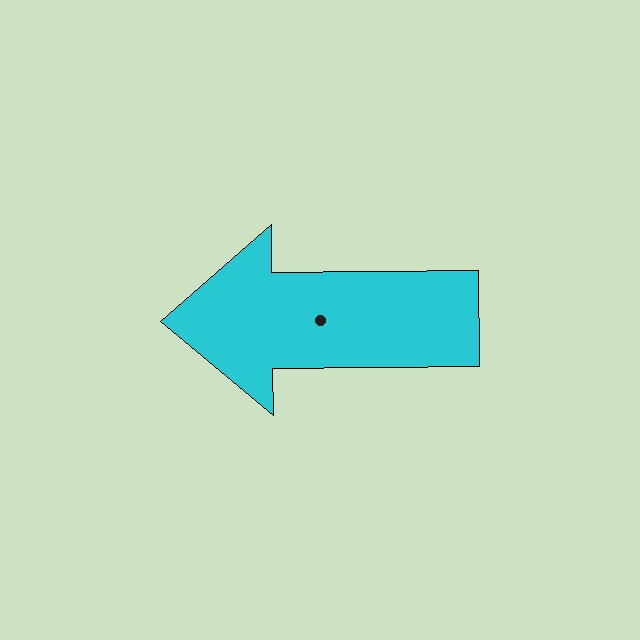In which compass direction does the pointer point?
West.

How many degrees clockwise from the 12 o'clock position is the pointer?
Approximately 270 degrees.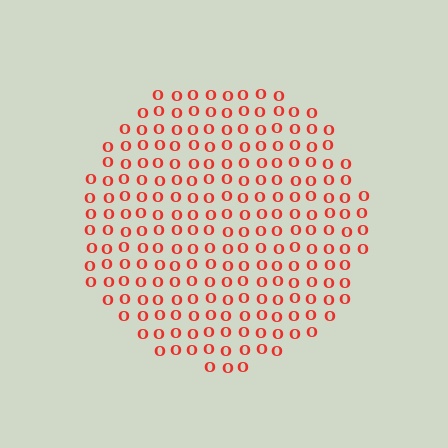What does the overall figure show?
The overall figure shows a circle.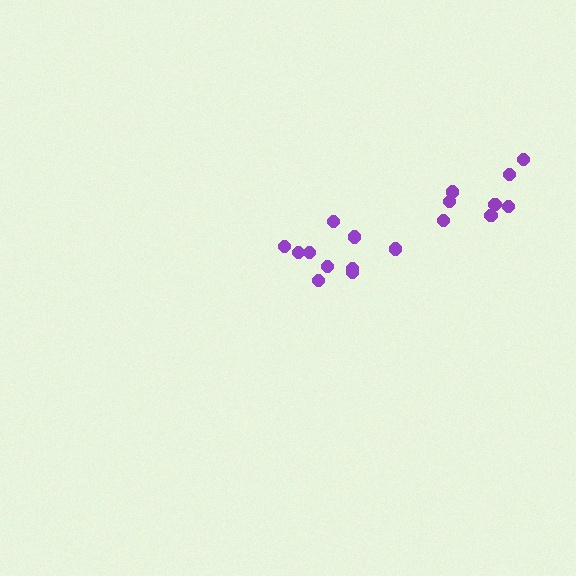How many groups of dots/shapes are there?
There are 2 groups.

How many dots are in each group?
Group 1: 8 dots, Group 2: 10 dots (18 total).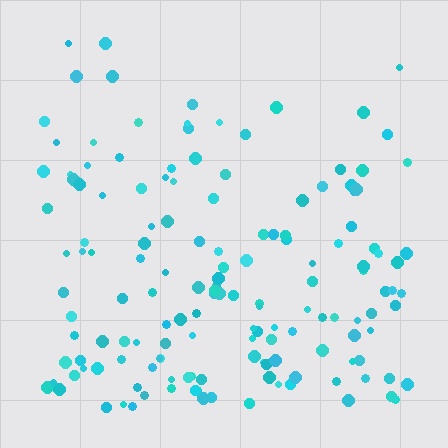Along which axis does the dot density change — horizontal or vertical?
Vertical.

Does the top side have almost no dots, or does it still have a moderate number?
Still a moderate number, just noticeably fewer than the bottom.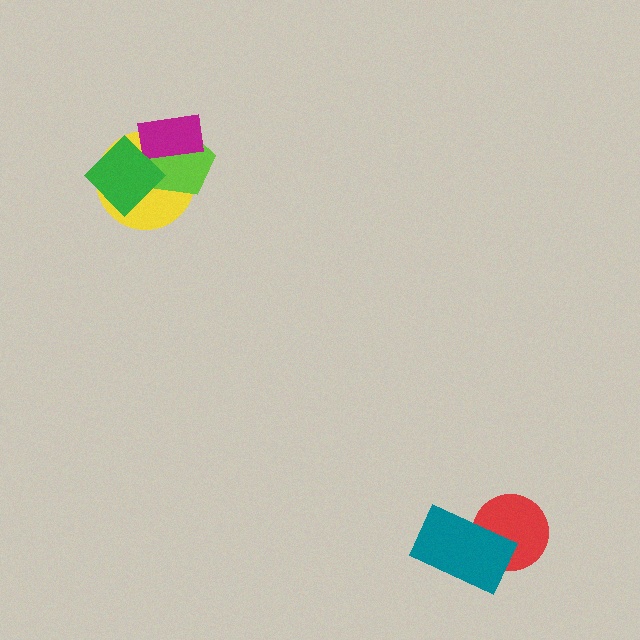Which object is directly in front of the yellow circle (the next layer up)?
The lime pentagon is directly in front of the yellow circle.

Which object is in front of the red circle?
The teal rectangle is in front of the red circle.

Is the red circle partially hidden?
Yes, it is partially covered by another shape.